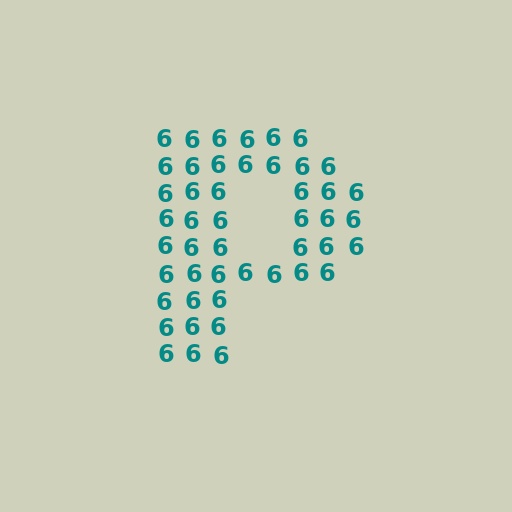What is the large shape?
The large shape is the letter P.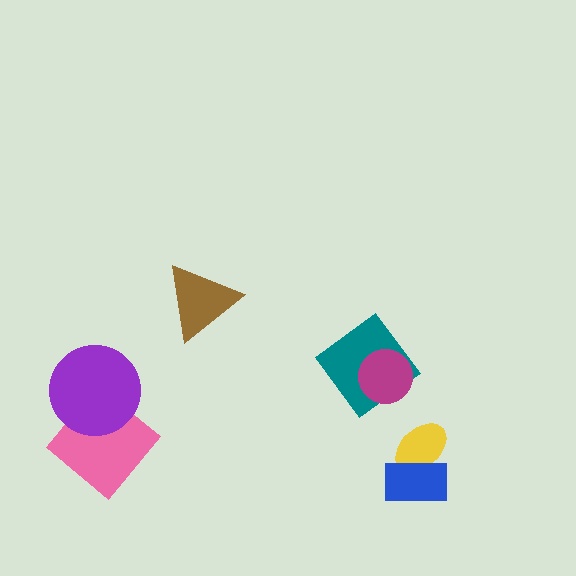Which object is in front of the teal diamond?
The magenta circle is in front of the teal diamond.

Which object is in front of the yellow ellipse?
The blue rectangle is in front of the yellow ellipse.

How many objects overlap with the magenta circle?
1 object overlaps with the magenta circle.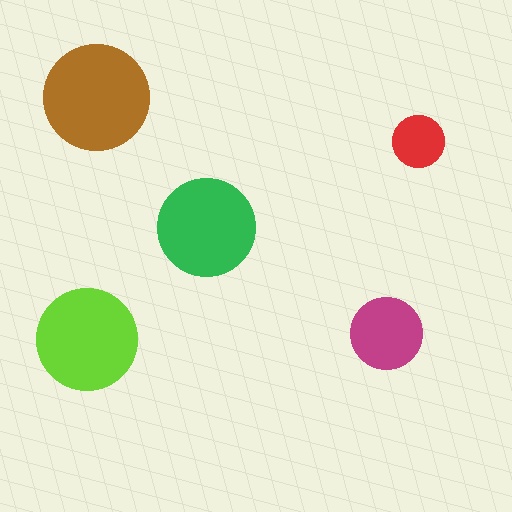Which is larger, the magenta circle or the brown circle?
The brown one.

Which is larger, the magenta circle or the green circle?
The green one.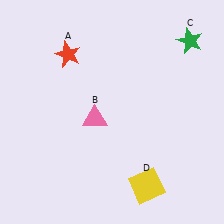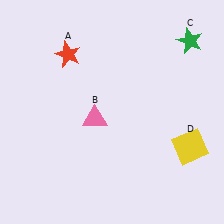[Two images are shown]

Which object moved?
The yellow square (D) moved right.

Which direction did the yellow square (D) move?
The yellow square (D) moved right.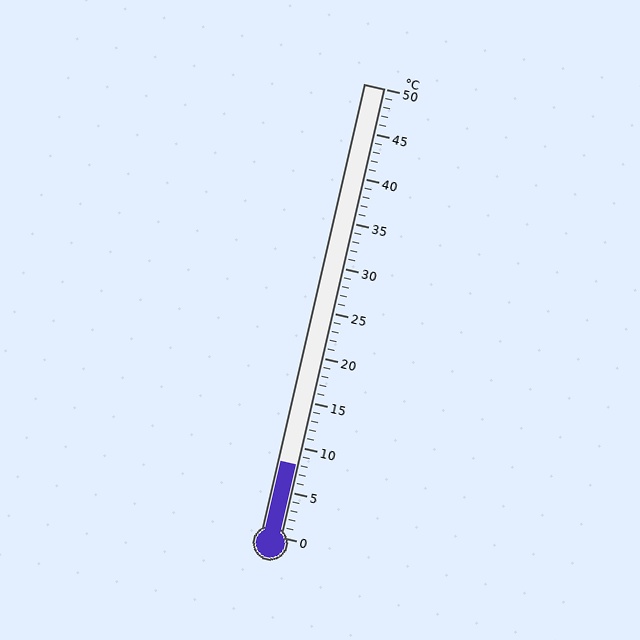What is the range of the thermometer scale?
The thermometer scale ranges from 0°C to 50°C.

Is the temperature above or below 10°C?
The temperature is below 10°C.